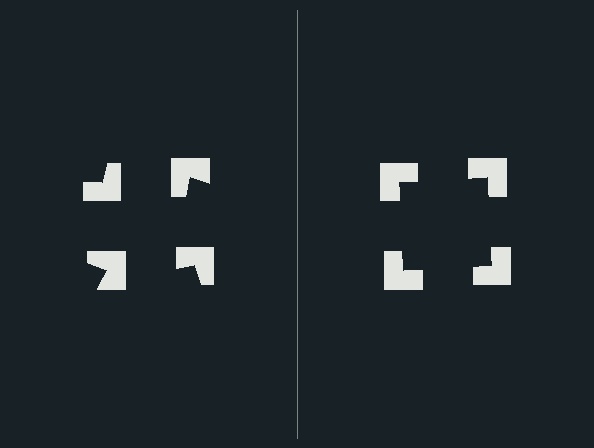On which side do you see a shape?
An illusory square appears on the right side. On the left side the wedge cuts are rotated, so no coherent shape forms.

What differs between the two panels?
The notched squares are positioned identically on both sides; only the wedge orientations differ. On the right they align to a square; on the left they are misaligned.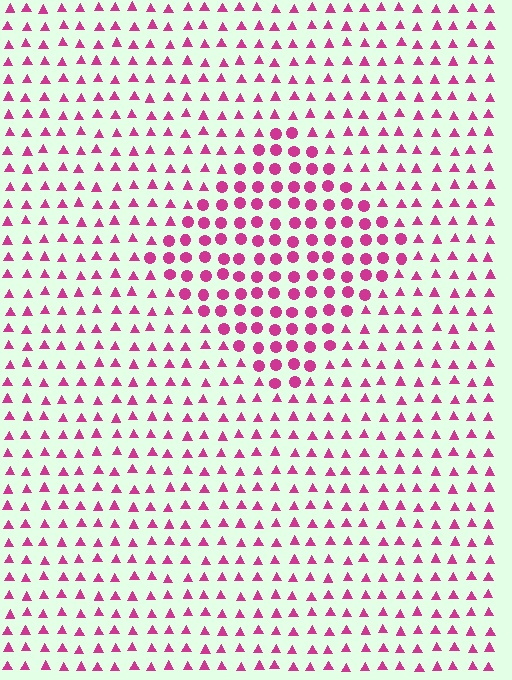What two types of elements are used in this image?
The image uses circles inside the diamond region and triangles outside it.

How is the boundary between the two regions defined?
The boundary is defined by a change in element shape: circles inside vs. triangles outside. All elements share the same color and spacing.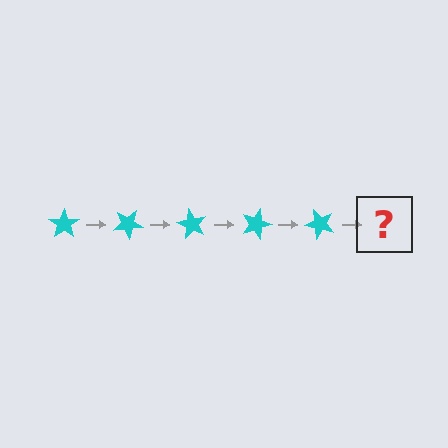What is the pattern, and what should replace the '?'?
The pattern is that the star rotates 30 degrees each step. The '?' should be a cyan star rotated 150 degrees.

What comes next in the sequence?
The next element should be a cyan star rotated 150 degrees.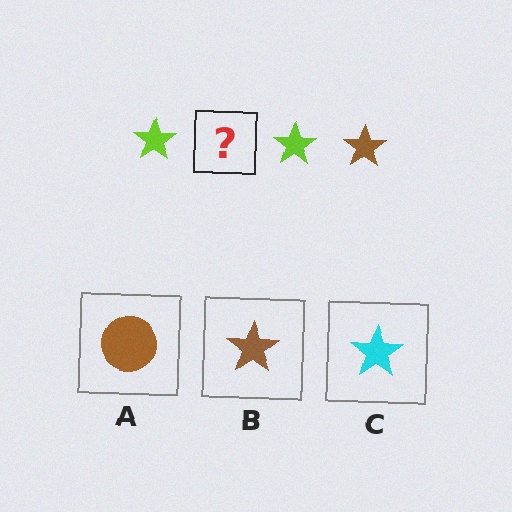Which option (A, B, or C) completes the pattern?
B.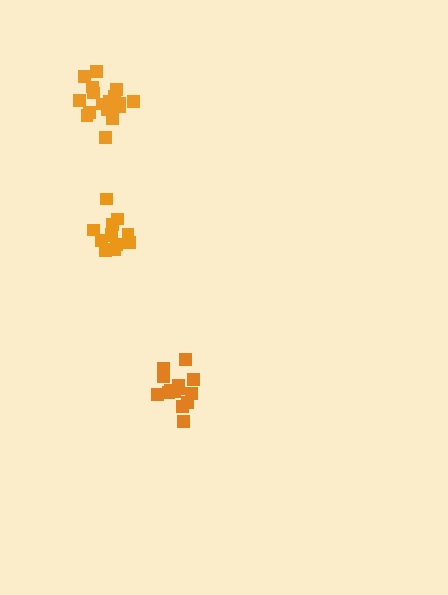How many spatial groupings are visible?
There are 3 spatial groupings.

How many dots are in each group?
Group 1: 12 dots, Group 2: 14 dots, Group 3: 17 dots (43 total).